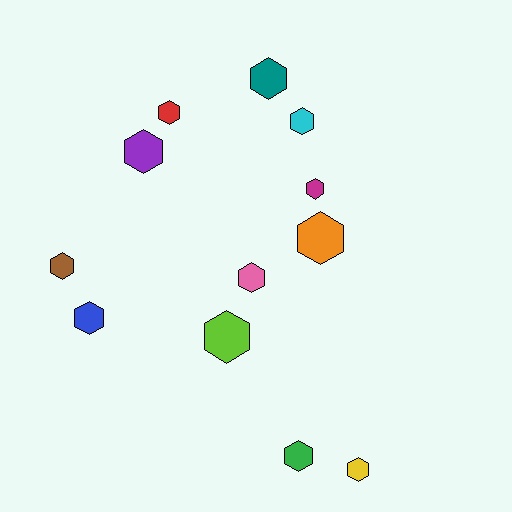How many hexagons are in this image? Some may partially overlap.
There are 12 hexagons.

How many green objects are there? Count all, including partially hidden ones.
There is 1 green object.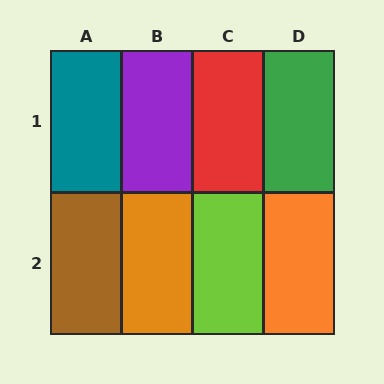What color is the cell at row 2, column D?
Orange.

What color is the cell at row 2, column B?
Orange.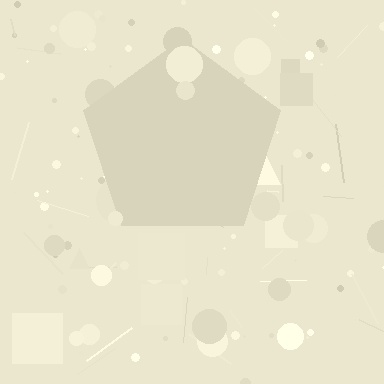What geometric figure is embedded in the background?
A pentagon is embedded in the background.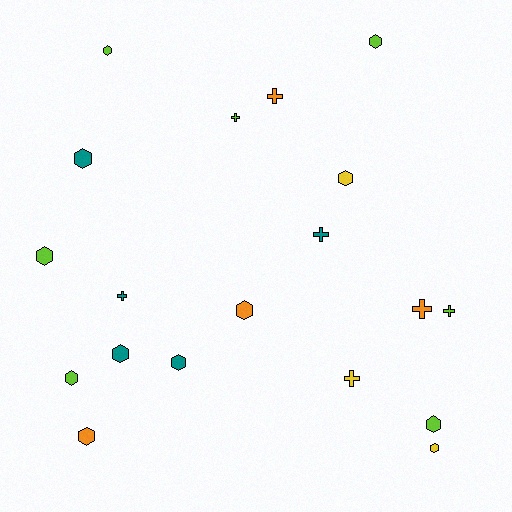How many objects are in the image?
There are 19 objects.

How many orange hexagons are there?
There are 2 orange hexagons.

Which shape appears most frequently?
Hexagon, with 12 objects.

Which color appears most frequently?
Lime, with 7 objects.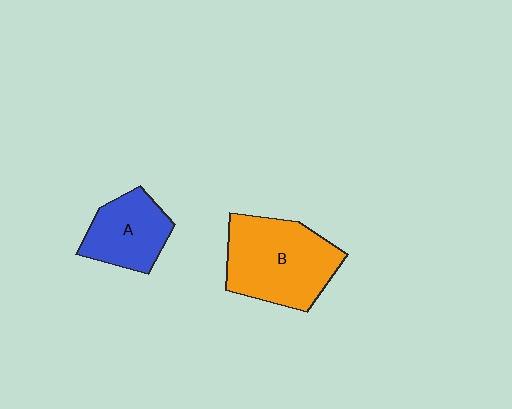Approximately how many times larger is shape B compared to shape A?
Approximately 1.6 times.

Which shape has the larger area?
Shape B (orange).